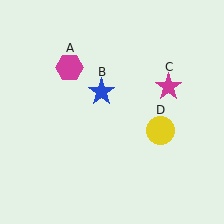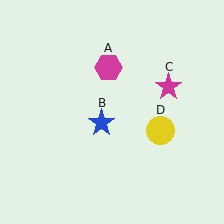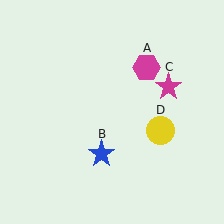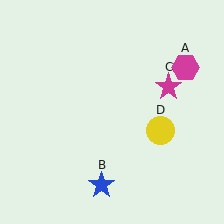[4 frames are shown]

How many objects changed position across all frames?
2 objects changed position: magenta hexagon (object A), blue star (object B).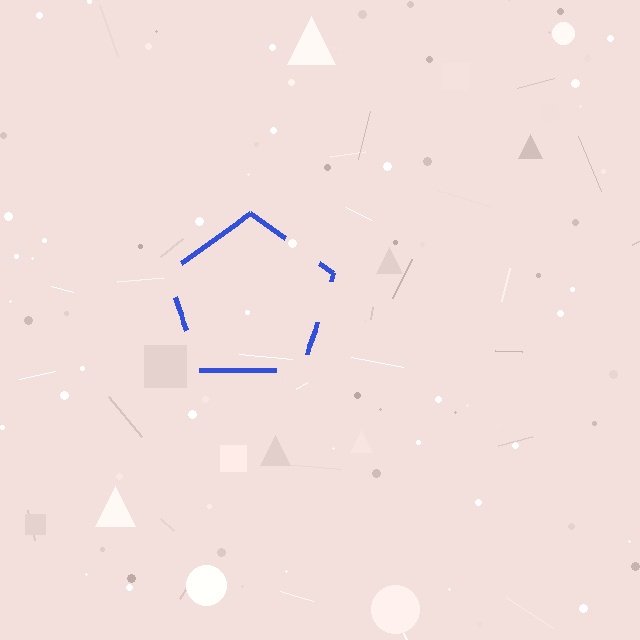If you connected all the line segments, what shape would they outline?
They would outline a pentagon.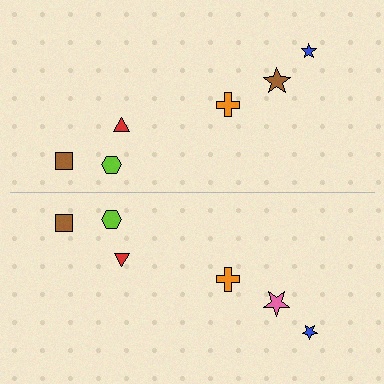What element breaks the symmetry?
The pink star on the bottom side breaks the symmetry — its mirror counterpart is brown.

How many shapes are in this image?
There are 12 shapes in this image.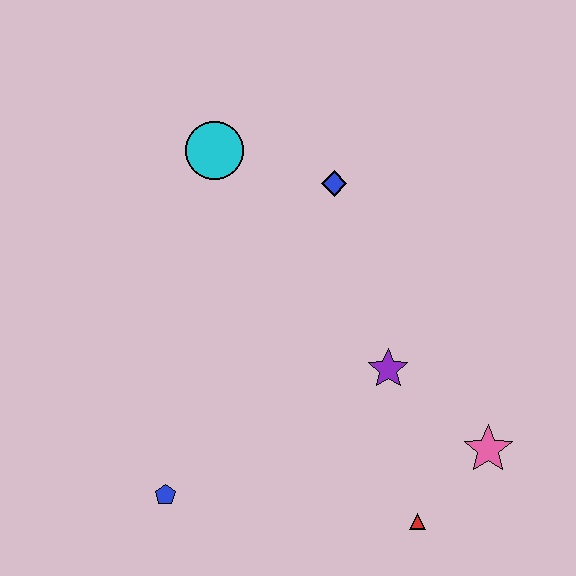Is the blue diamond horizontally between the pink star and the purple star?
No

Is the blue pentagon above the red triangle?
Yes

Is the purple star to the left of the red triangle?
Yes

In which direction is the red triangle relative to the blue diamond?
The red triangle is below the blue diamond.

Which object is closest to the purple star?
The pink star is closest to the purple star.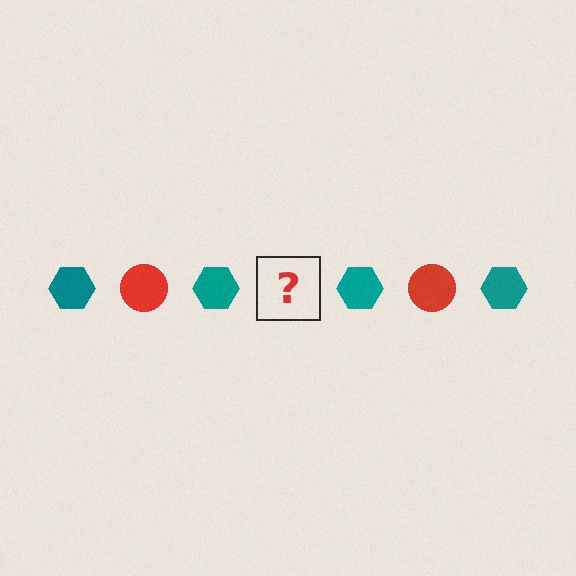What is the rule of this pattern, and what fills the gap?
The rule is that the pattern alternates between teal hexagon and red circle. The gap should be filled with a red circle.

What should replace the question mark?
The question mark should be replaced with a red circle.